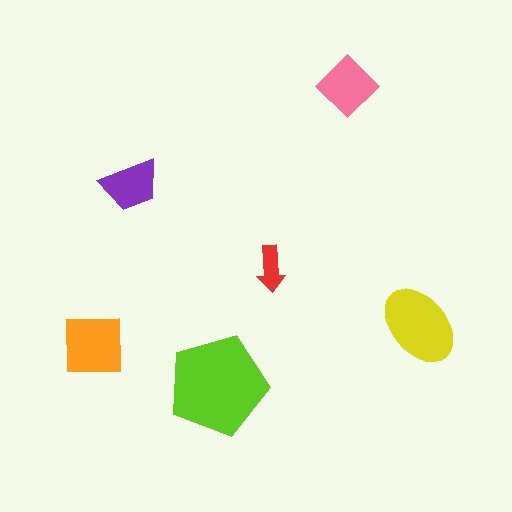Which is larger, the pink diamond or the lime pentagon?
The lime pentagon.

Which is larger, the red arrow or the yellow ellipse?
The yellow ellipse.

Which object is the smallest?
The red arrow.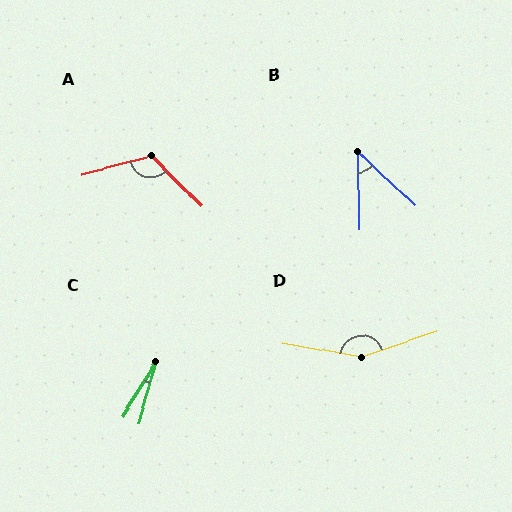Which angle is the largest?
D, at approximately 152 degrees.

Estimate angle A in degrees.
Approximately 120 degrees.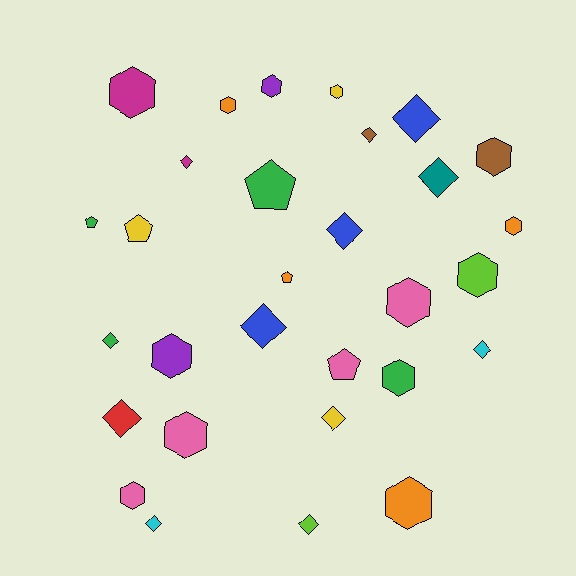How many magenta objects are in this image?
There are 2 magenta objects.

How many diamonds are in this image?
There are 12 diamonds.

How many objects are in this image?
There are 30 objects.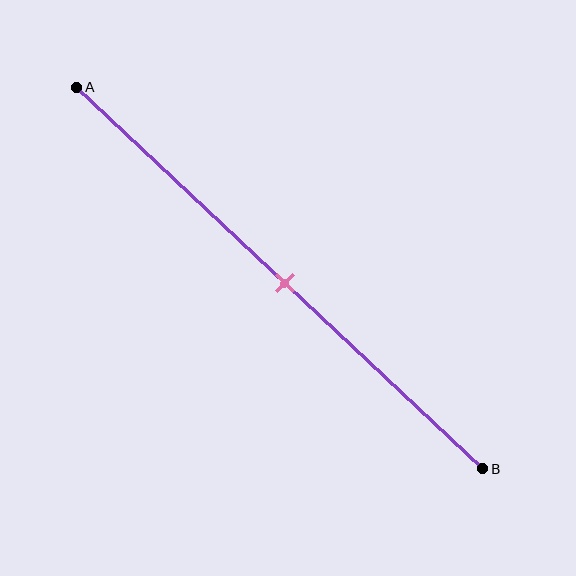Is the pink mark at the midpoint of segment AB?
Yes, the mark is approximately at the midpoint.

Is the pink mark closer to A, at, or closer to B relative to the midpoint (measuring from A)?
The pink mark is approximately at the midpoint of segment AB.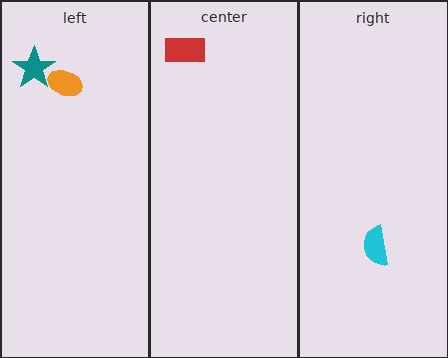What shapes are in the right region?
The cyan semicircle.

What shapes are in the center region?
The red rectangle.